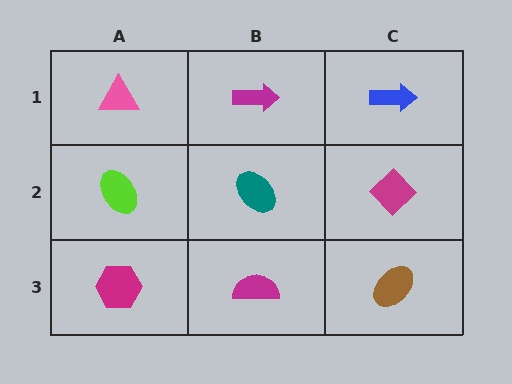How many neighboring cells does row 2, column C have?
3.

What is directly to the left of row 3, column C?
A magenta semicircle.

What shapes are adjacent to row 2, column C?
A blue arrow (row 1, column C), a brown ellipse (row 3, column C), a teal ellipse (row 2, column B).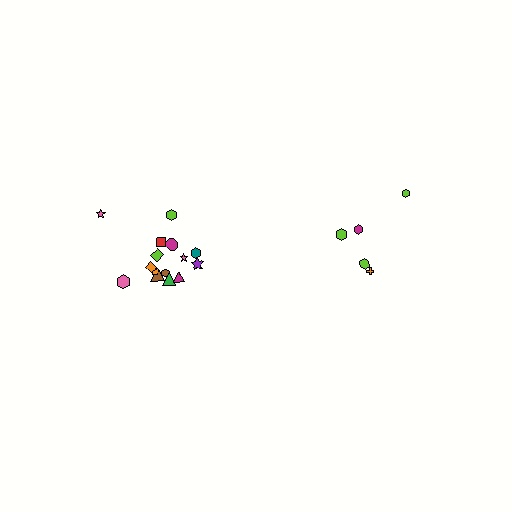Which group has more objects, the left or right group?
The left group.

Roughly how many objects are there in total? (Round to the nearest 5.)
Roughly 20 objects in total.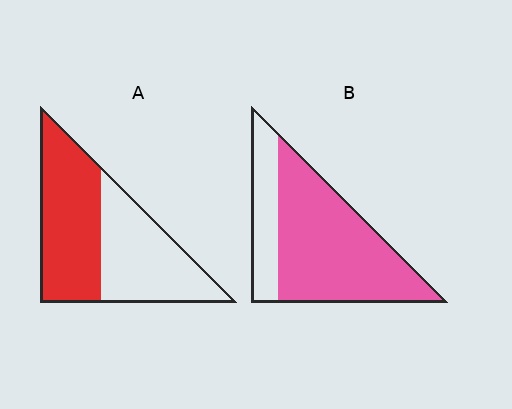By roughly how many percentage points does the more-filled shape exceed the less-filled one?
By roughly 20 percentage points (B over A).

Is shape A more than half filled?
Roughly half.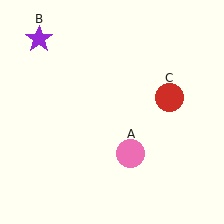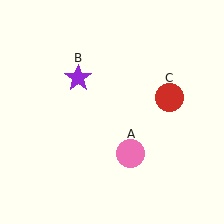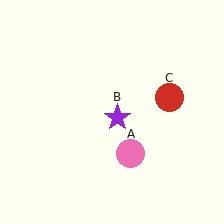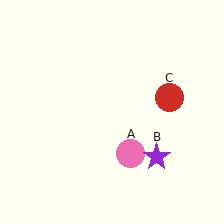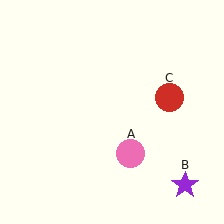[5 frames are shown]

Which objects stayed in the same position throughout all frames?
Pink circle (object A) and red circle (object C) remained stationary.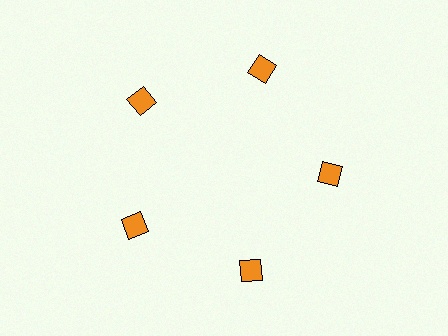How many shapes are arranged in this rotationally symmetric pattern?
There are 5 shapes, arranged in 5 groups of 1.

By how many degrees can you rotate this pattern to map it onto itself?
The pattern maps onto itself every 72 degrees of rotation.